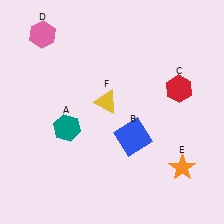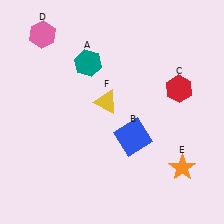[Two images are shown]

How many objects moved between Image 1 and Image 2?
1 object moved between the two images.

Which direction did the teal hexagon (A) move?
The teal hexagon (A) moved up.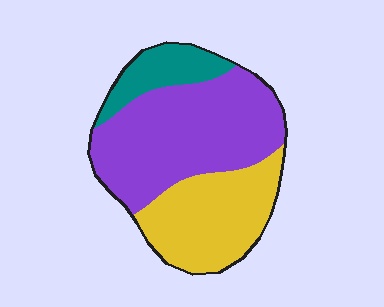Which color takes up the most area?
Purple, at roughly 50%.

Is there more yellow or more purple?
Purple.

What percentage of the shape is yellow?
Yellow covers about 35% of the shape.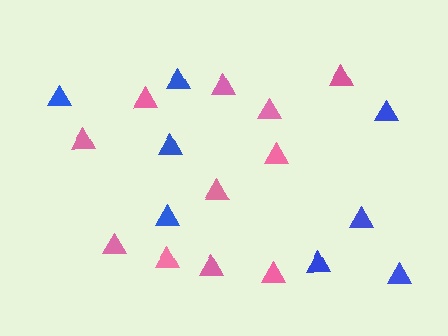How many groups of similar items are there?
There are 2 groups: one group of blue triangles (8) and one group of pink triangles (11).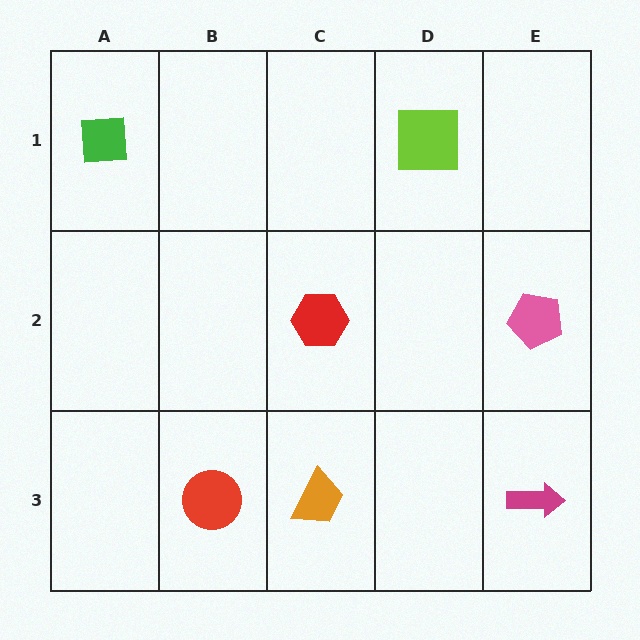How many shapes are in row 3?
3 shapes.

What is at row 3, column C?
An orange trapezoid.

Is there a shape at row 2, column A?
No, that cell is empty.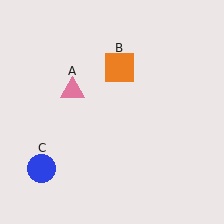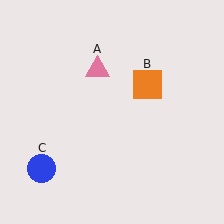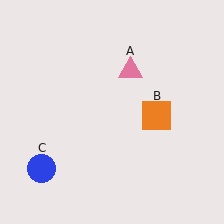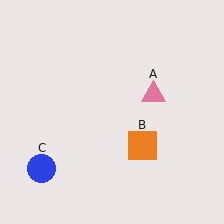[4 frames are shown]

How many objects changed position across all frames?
2 objects changed position: pink triangle (object A), orange square (object B).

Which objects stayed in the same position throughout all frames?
Blue circle (object C) remained stationary.